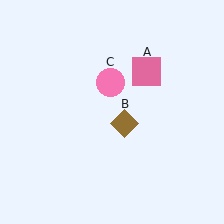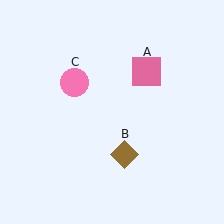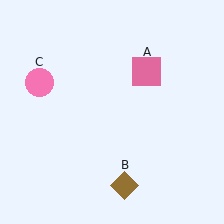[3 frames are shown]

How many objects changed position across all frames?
2 objects changed position: brown diamond (object B), pink circle (object C).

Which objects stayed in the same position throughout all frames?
Pink square (object A) remained stationary.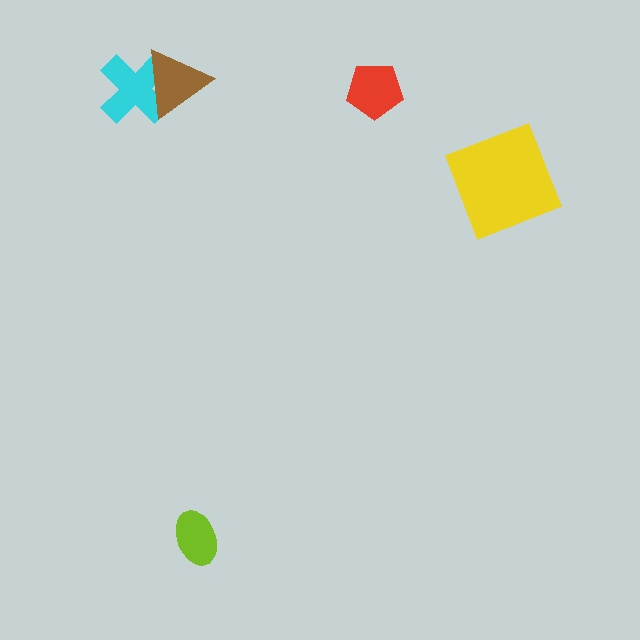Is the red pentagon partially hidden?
No, no other shape covers it.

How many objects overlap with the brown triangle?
1 object overlaps with the brown triangle.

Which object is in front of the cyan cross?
The brown triangle is in front of the cyan cross.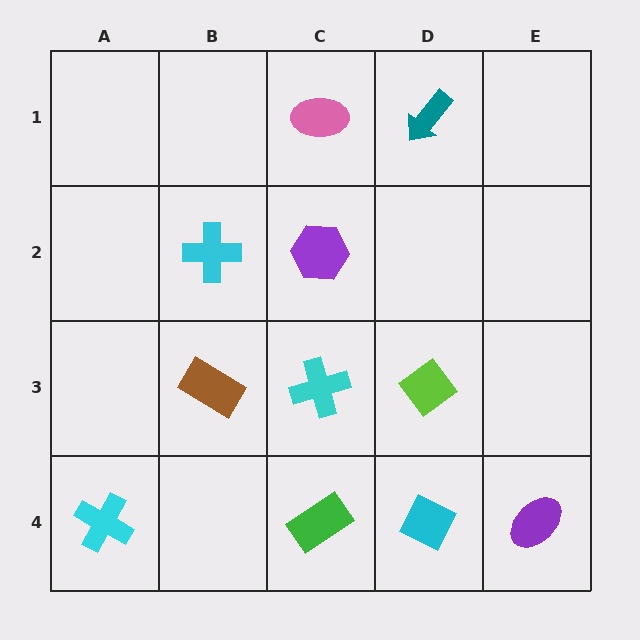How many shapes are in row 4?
4 shapes.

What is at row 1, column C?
A pink ellipse.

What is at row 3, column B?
A brown rectangle.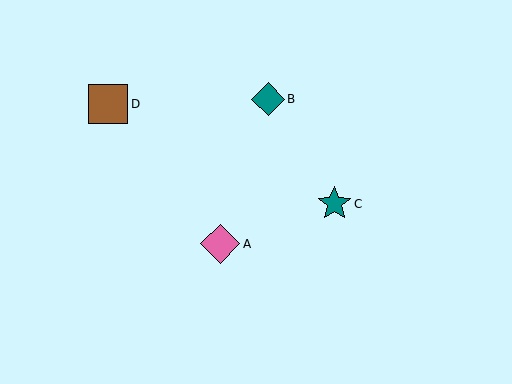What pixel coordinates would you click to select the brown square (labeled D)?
Click at (108, 104) to select the brown square D.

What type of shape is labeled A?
Shape A is a pink diamond.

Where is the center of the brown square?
The center of the brown square is at (108, 104).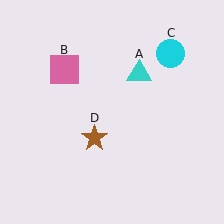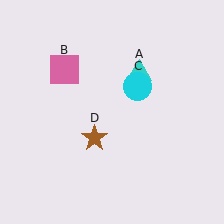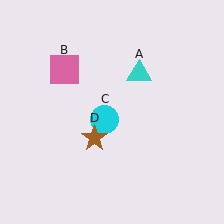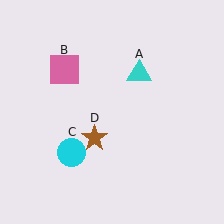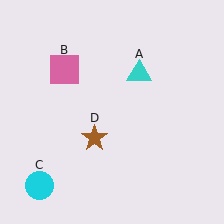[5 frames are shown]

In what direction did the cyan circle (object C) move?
The cyan circle (object C) moved down and to the left.